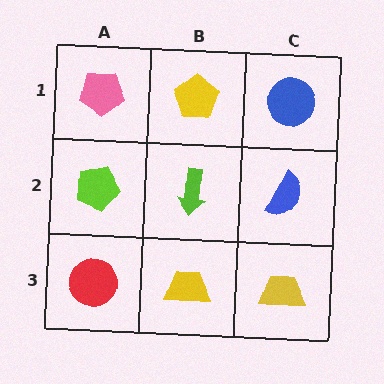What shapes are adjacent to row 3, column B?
A lime arrow (row 2, column B), a red circle (row 3, column A), a yellow trapezoid (row 3, column C).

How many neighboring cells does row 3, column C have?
2.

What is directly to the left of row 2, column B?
A lime pentagon.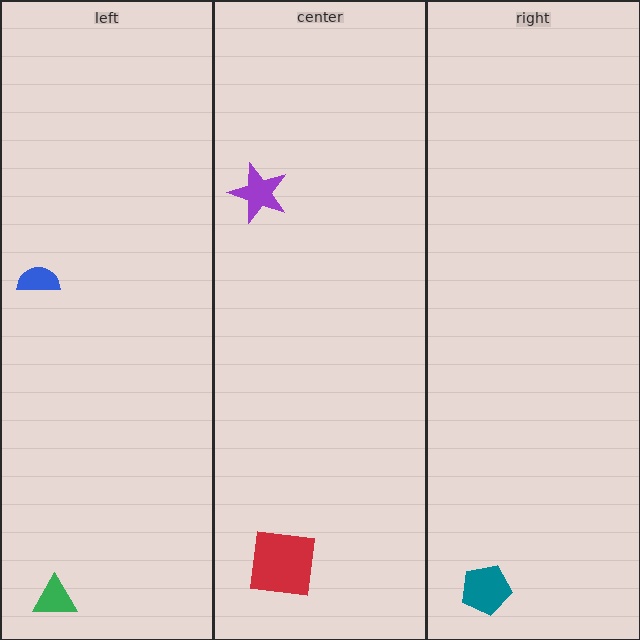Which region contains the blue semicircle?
The left region.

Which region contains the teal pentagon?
The right region.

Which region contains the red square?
The center region.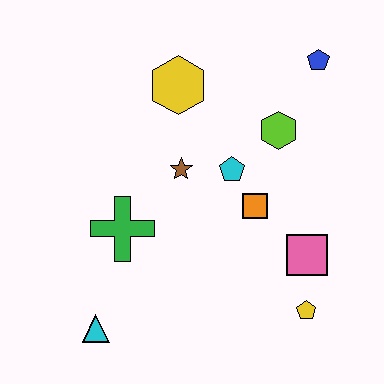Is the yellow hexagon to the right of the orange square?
No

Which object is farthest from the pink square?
The cyan triangle is farthest from the pink square.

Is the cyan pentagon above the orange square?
Yes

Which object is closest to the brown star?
The cyan pentagon is closest to the brown star.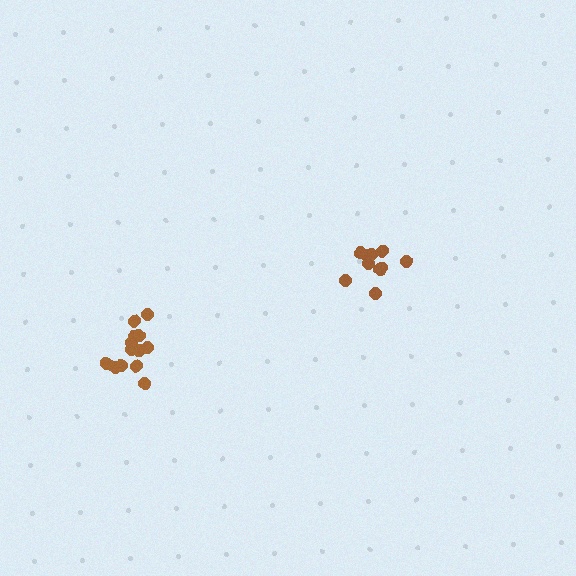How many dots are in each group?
Group 1: 10 dots, Group 2: 13 dots (23 total).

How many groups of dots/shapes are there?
There are 2 groups.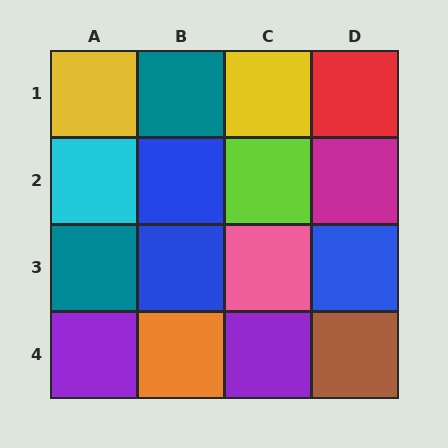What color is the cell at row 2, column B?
Blue.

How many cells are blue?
3 cells are blue.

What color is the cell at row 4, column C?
Purple.